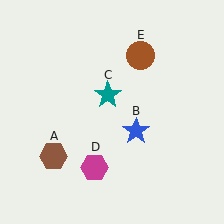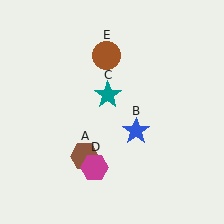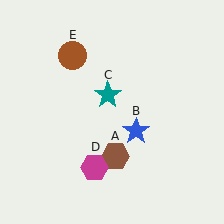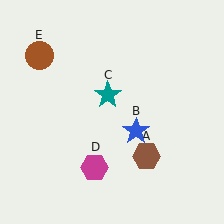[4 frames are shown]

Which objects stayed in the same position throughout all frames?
Blue star (object B) and teal star (object C) and magenta hexagon (object D) remained stationary.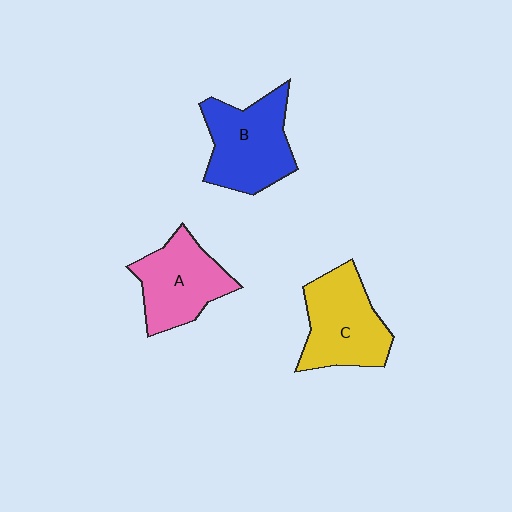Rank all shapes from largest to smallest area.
From largest to smallest: B (blue), C (yellow), A (pink).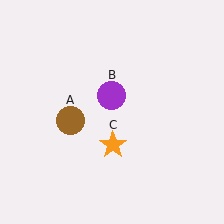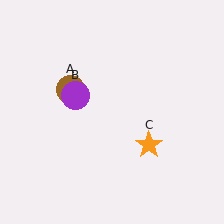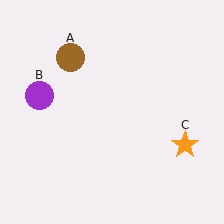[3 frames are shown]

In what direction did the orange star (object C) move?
The orange star (object C) moved right.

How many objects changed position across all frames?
3 objects changed position: brown circle (object A), purple circle (object B), orange star (object C).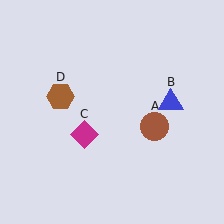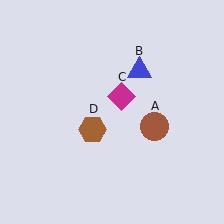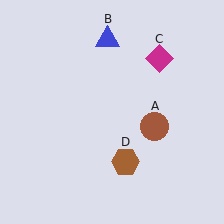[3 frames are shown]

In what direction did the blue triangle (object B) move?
The blue triangle (object B) moved up and to the left.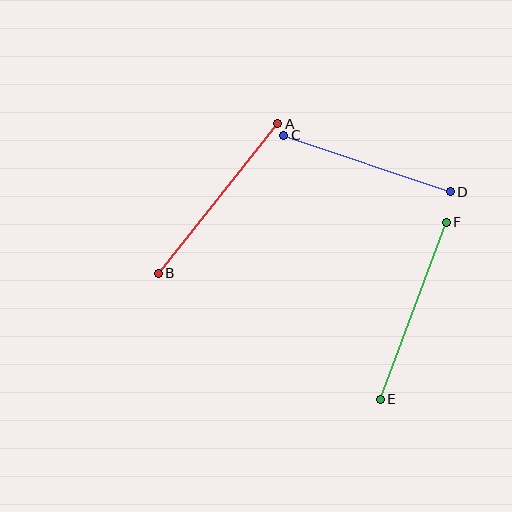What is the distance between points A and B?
The distance is approximately 192 pixels.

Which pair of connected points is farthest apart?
Points A and B are farthest apart.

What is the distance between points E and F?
The distance is approximately 189 pixels.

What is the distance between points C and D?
The distance is approximately 176 pixels.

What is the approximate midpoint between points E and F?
The midpoint is at approximately (413, 311) pixels.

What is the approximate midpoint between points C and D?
The midpoint is at approximately (367, 164) pixels.